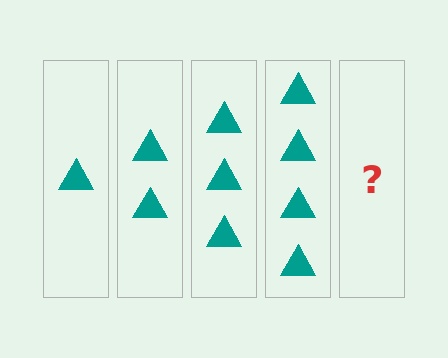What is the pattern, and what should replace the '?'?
The pattern is that each step adds one more triangle. The '?' should be 5 triangles.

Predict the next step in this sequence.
The next step is 5 triangles.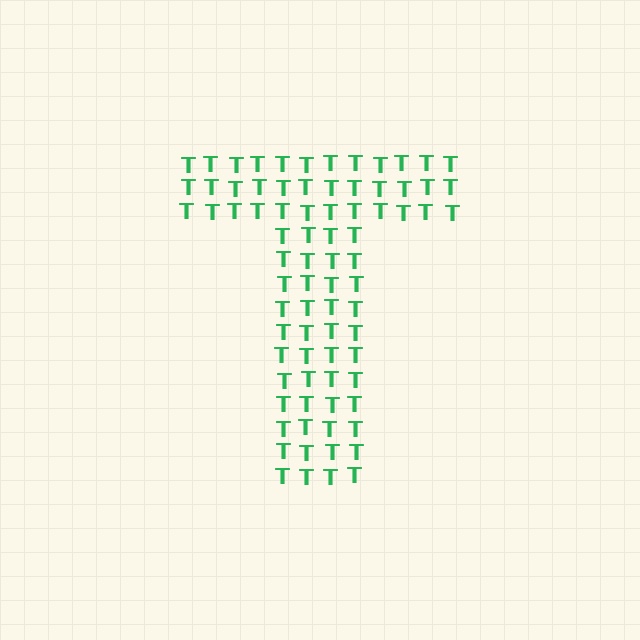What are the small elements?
The small elements are letter T's.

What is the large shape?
The large shape is the letter T.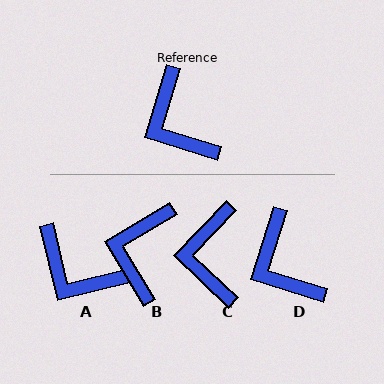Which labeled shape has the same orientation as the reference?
D.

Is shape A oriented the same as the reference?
No, it is off by about 31 degrees.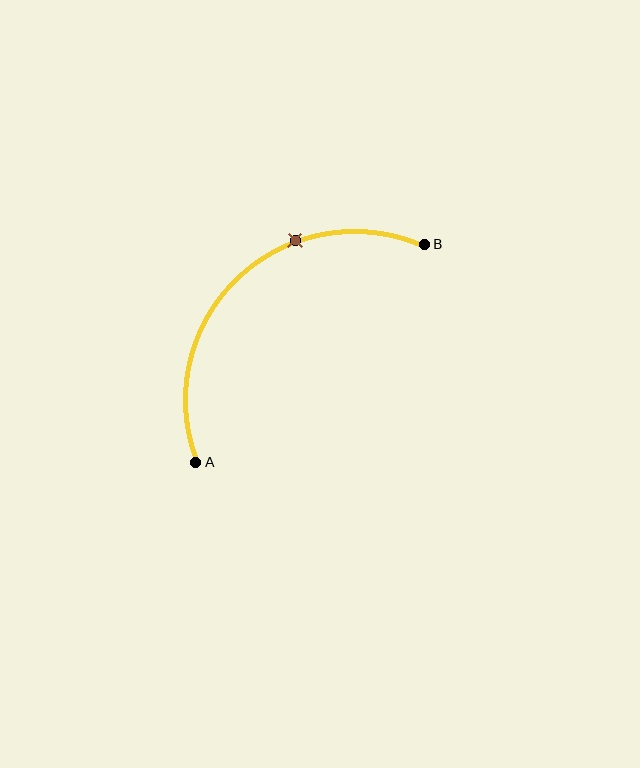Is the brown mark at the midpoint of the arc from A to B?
No. The brown mark lies on the arc but is closer to endpoint B. The arc midpoint would be at the point on the curve equidistant along the arc from both A and B.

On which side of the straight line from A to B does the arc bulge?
The arc bulges above and to the left of the straight line connecting A and B.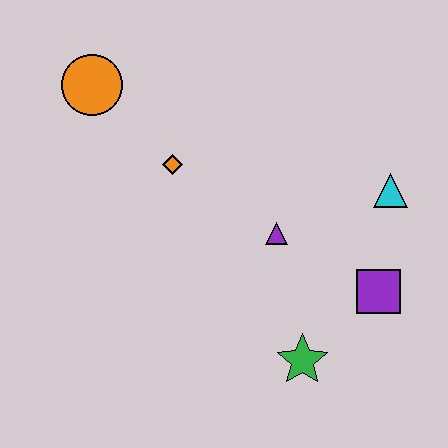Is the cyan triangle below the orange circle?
Yes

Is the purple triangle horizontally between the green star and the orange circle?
Yes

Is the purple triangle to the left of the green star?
Yes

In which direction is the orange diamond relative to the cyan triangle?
The orange diamond is to the left of the cyan triangle.